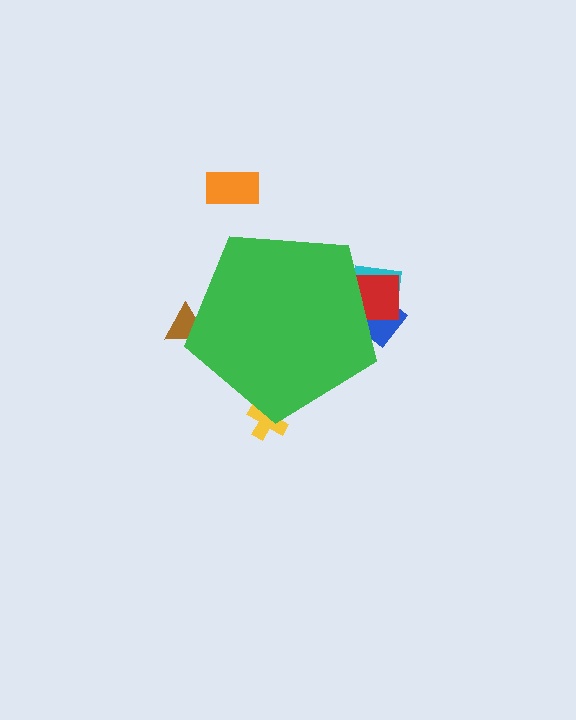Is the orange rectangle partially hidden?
No, the orange rectangle is fully visible.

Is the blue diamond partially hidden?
Yes, the blue diamond is partially hidden behind the green pentagon.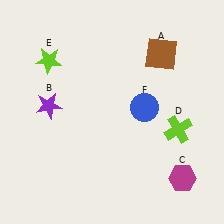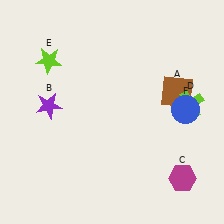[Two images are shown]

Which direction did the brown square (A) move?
The brown square (A) moved down.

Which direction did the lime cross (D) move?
The lime cross (D) moved up.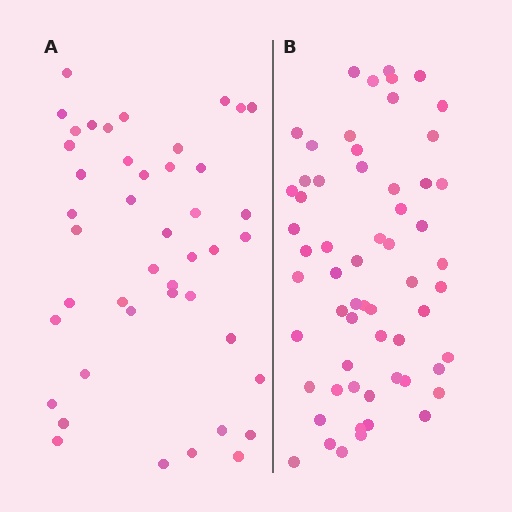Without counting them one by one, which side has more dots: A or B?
Region B (the right region) has more dots.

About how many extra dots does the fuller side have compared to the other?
Region B has approximately 15 more dots than region A.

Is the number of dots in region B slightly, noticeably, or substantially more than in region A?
Region B has noticeably more, but not dramatically so. The ratio is roughly 1.4 to 1.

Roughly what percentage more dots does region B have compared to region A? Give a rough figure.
About 35% more.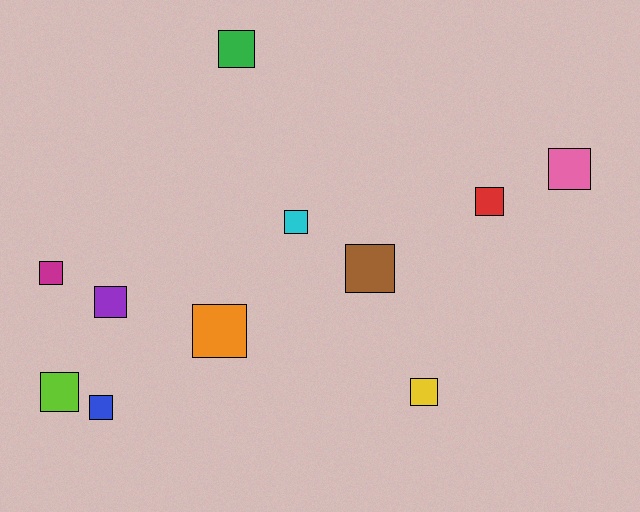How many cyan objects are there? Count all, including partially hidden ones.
There is 1 cyan object.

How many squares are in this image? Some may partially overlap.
There are 11 squares.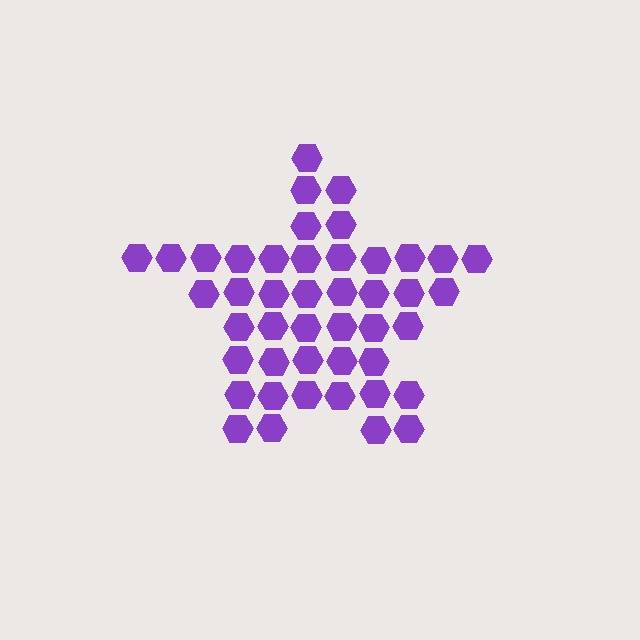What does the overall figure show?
The overall figure shows a star.